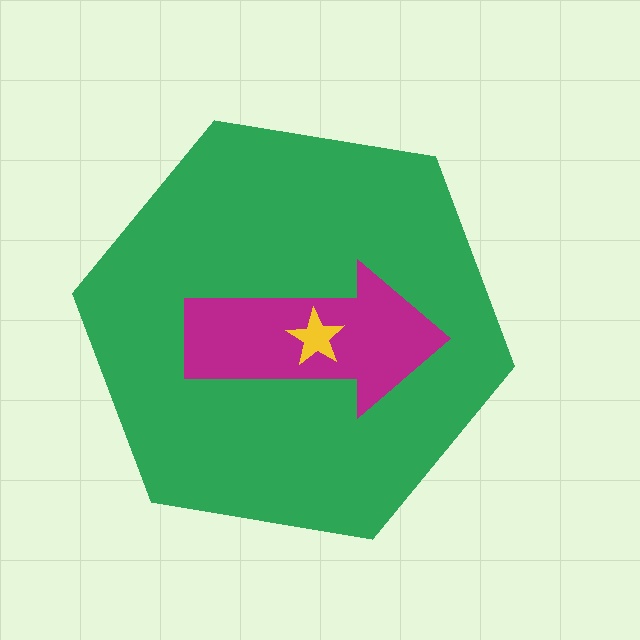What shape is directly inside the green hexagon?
The magenta arrow.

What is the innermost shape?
The yellow star.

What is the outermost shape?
The green hexagon.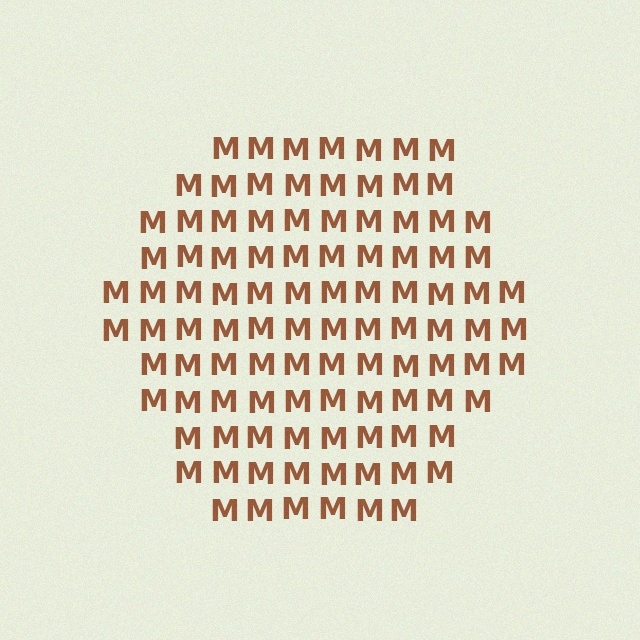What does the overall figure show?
The overall figure shows a hexagon.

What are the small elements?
The small elements are letter M's.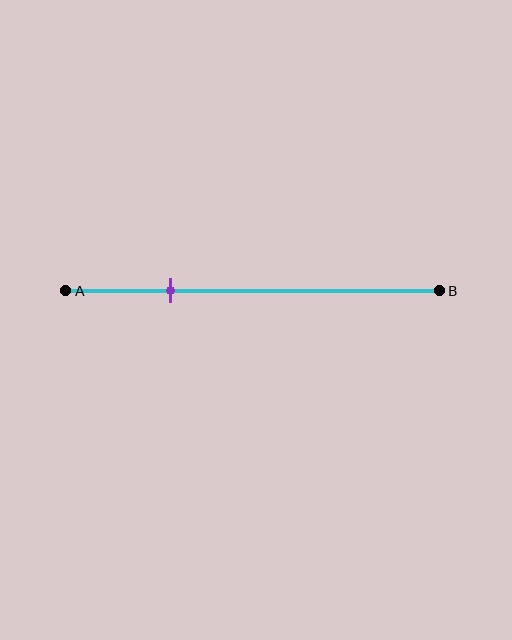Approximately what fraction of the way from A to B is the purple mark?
The purple mark is approximately 30% of the way from A to B.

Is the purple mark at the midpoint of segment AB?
No, the mark is at about 30% from A, not at the 50% midpoint.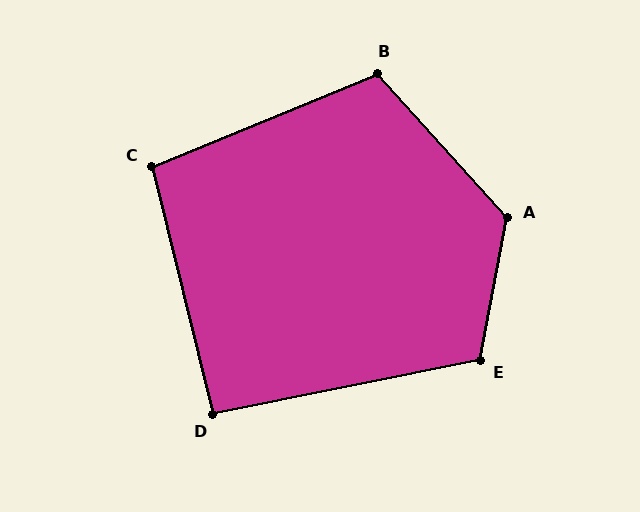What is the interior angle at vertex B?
Approximately 110 degrees (obtuse).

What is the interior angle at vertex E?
Approximately 112 degrees (obtuse).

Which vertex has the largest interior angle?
A, at approximately 127 degrees.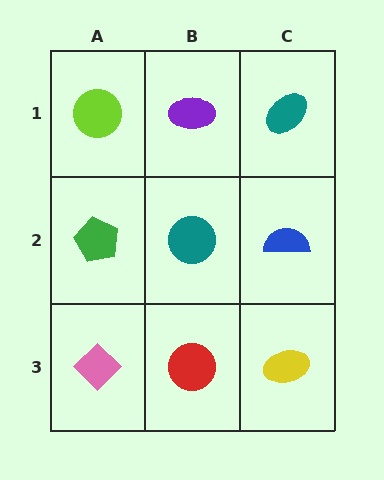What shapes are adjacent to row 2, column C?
A teal ellipse (row 1, column C), a yellow ellipse (row 3, column C), a teal circle (row 2, column B).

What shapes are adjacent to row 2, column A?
A lime circle (row 1, column A), a pink diamond (row 3, column A), a teal circle (row 2, column B).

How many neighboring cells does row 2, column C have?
3.